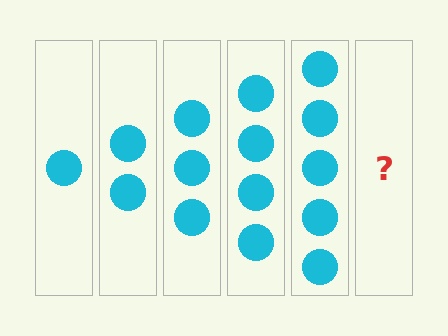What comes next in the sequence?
The next element should be 6 circles.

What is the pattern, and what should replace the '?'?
The pattern is that each step adds one more circle. The '?' should be 6 circles.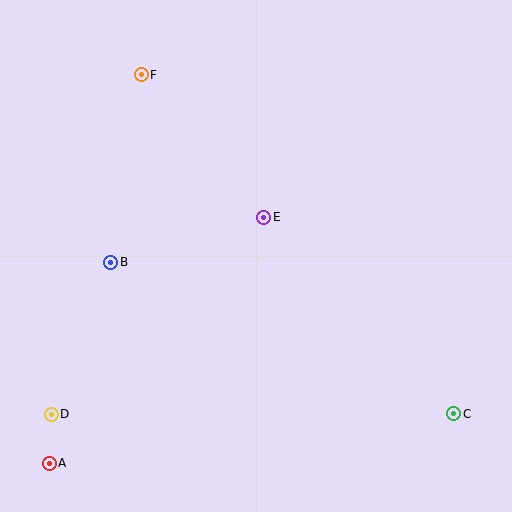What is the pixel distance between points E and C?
The distance between E and C is 273 pixels.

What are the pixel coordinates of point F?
Point F is at (141, 75).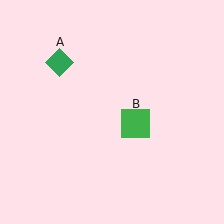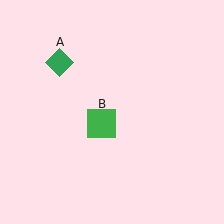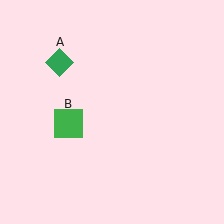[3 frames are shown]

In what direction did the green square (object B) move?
The green square (object B) moved left.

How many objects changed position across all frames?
1 object changed position: green square (object B).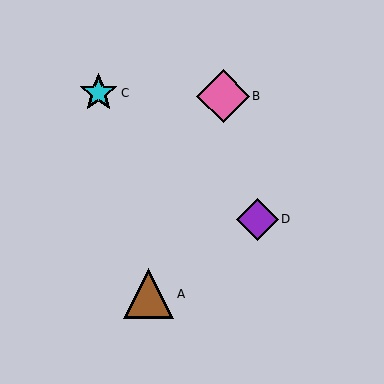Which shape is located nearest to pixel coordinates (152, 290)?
The brown triangle (labeled A) at (149, 294) is nearest to that location.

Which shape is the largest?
The pink diamond (labeled B) is the largest.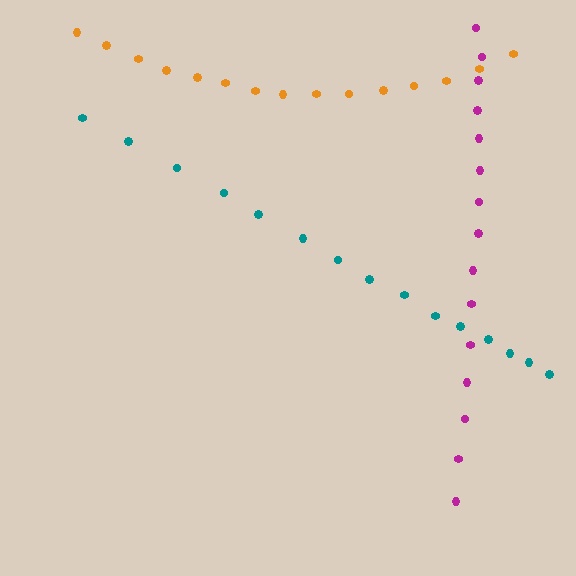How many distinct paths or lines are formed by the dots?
There are 3 distinct paths.